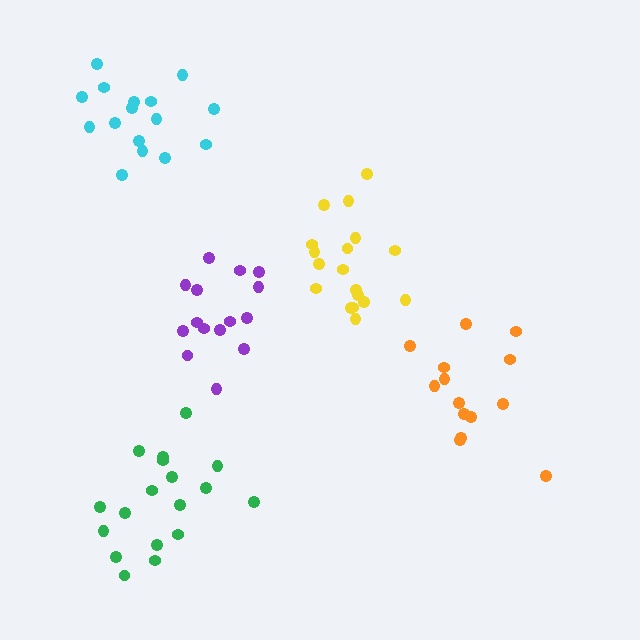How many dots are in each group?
Group 1: 18 dots, Group 2: 16 dots, Group 3: 18 dots, Group 4: 15 dots, Group 5: 14 dots (81 total).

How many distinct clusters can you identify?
There are 5 distinct clusters.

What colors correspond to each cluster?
The clusters are colored: yellow, cyan, green, purple, orange.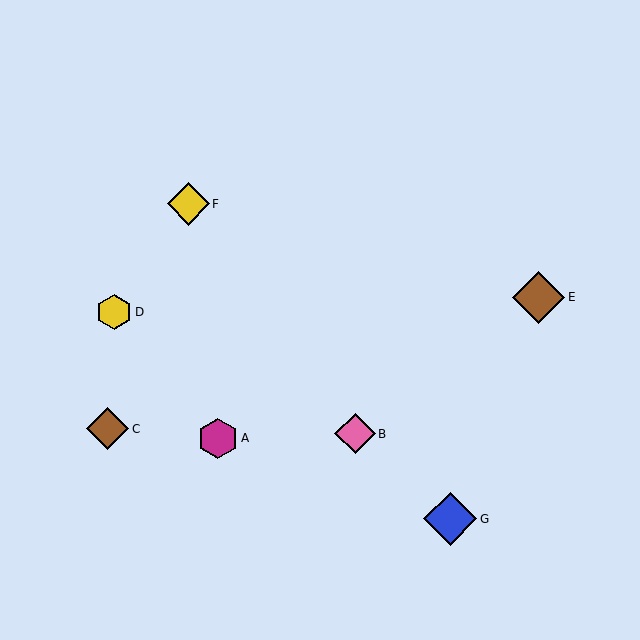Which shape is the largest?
The blue diamond (labeled G) is the largest.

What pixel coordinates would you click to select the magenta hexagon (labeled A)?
Click at (218, 438) to select the magenta hexagon A.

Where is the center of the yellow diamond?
The center of the yellow diamond is at (188, 204).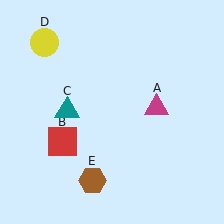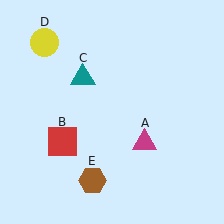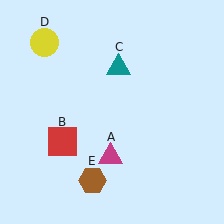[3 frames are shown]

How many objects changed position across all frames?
2 objects changed position: magenta triangle (object A), teal triangle (object C).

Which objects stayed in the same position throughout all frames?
Red square (object B) and yellow circle (object D) and brown hexagon (object E) remained stationary.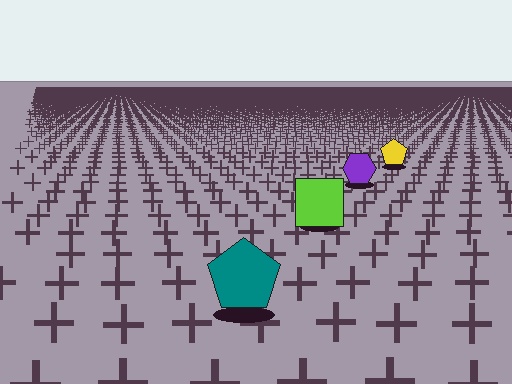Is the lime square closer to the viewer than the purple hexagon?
Yes. The lime square is closer — you can tell from the texture gradient: the ground texture is coarser near it.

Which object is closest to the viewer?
The teal pentagon is closest. The texture marks near it are larger and more spread out.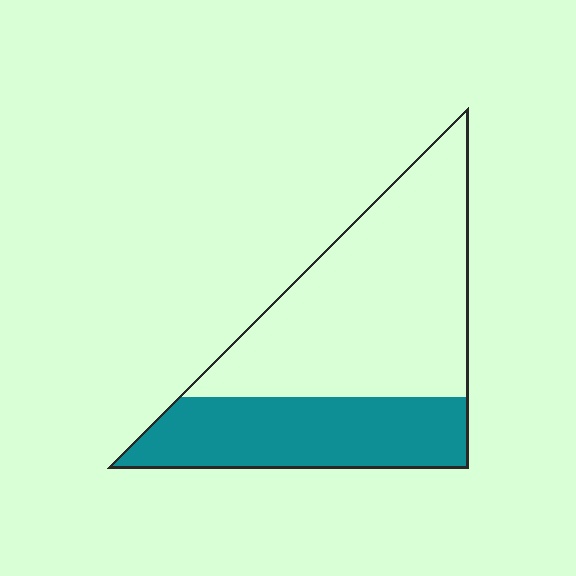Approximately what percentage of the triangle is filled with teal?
Approximately 35%.